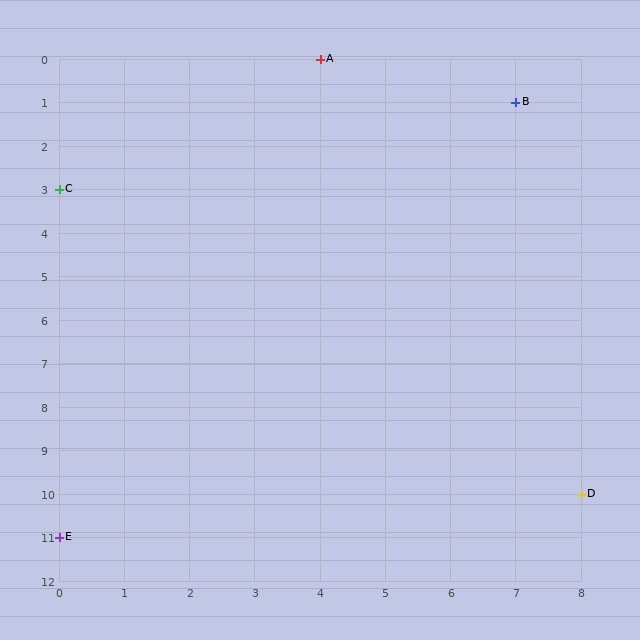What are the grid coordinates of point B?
Point B is at grid coordinates (7, 1).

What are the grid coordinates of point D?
Point D is at grid coordinates (8, 10).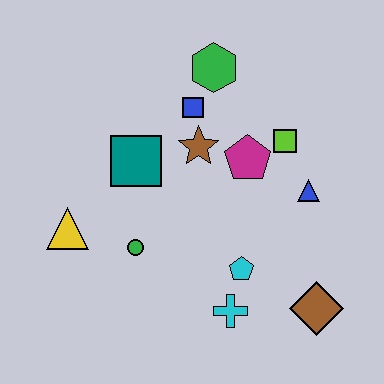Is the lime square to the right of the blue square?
Yes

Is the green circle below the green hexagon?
Yes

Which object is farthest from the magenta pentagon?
The yellow triangle is farthest from the magenta pentagon.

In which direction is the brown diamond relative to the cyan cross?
The brown diamond is to the right of the cyan cross.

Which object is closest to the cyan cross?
The cyan pentagon is closest to the cyan cross.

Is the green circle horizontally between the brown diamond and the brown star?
No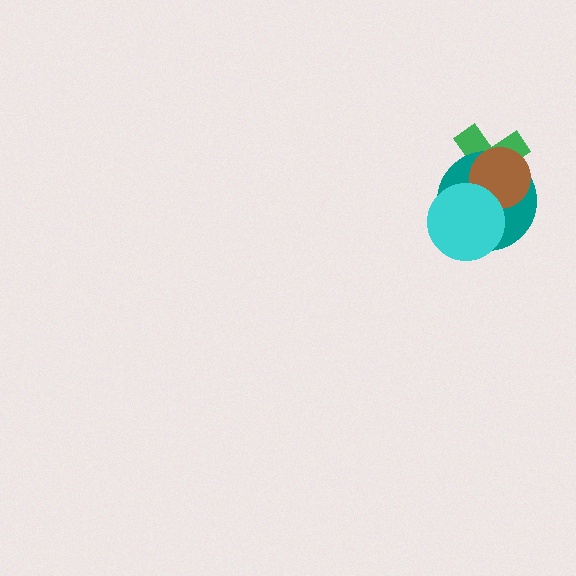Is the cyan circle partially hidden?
No, no other shape covers it.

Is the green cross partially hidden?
Yes, it is partially covered by another shape.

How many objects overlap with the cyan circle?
3 objects overlap with the cyan circle.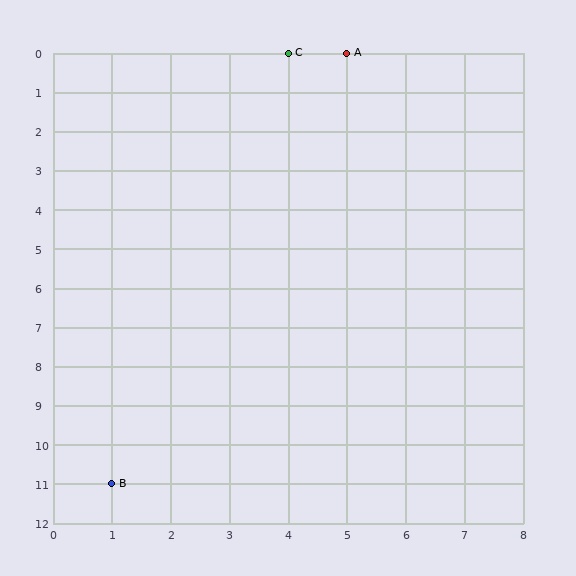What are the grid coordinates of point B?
Point B is at grid coordinates (1, 11).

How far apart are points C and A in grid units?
Points C and A are 1 column apart.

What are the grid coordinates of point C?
Point C is at grid coordinates (4, 0).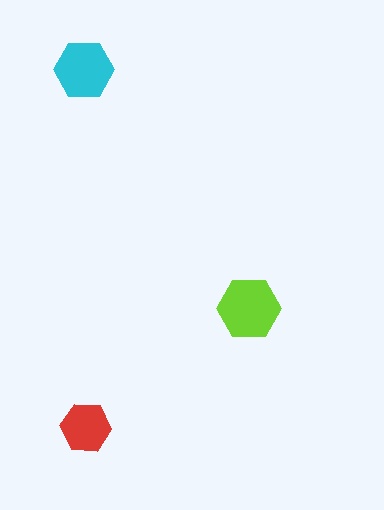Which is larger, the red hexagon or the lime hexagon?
The lime one.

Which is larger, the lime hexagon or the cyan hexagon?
The lime one.